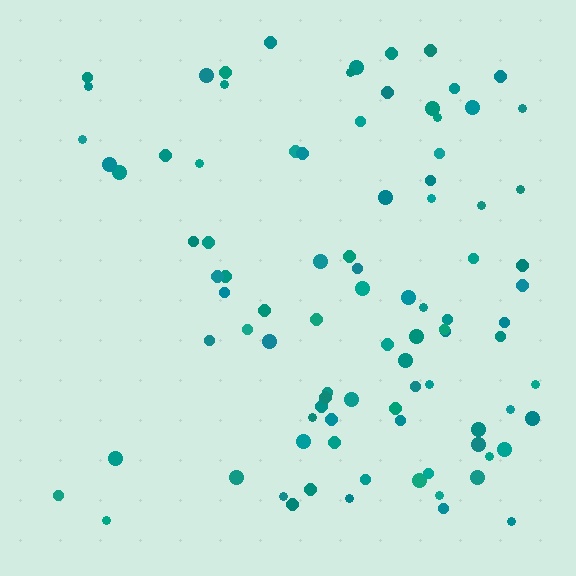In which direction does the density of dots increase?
From left to right, with the right side densest.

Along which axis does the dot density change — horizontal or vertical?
Horizontal.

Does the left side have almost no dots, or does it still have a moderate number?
Still a moderate number, just noticeably fewer than the right.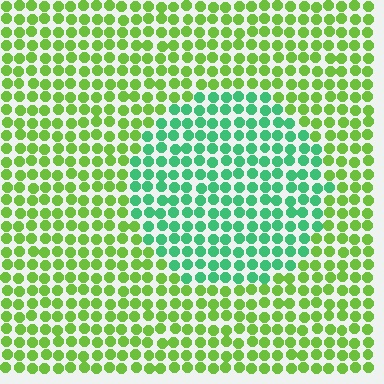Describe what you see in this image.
The image is filled with small lime elements in a uniform arrangement. A circle-shaped region is visible where the elements are tinted to a slightly different hue, forming a subtle color boundary.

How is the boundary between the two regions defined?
The boundary is defined purely by a slight shift in hue (about 48 degrees). Spacing, size, and orientation are identical on both sides.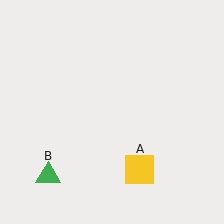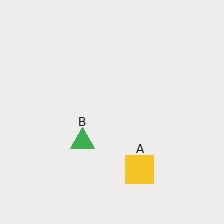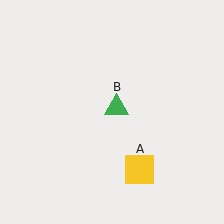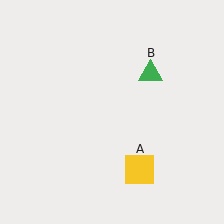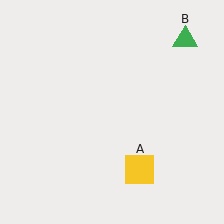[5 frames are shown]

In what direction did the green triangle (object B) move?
The green triangle (object B) moved up and to the right.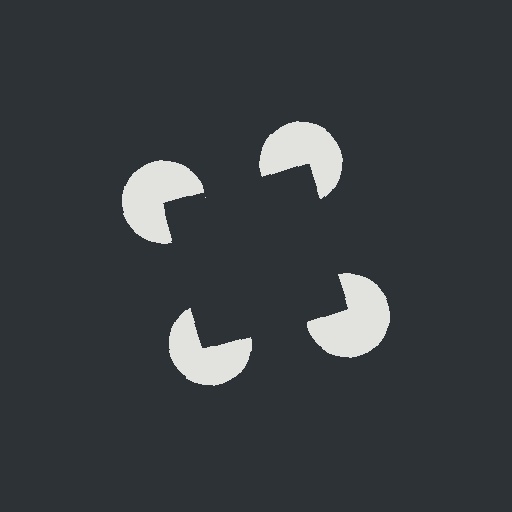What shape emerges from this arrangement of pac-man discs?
An illusory square — its edges are inferred from the aligned wedge cuts in the pac-man discs, not physically drawn.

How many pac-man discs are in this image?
There are 4 — one at each vertex of the illusory square.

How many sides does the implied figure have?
4 sides.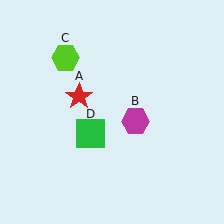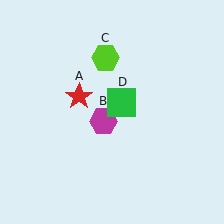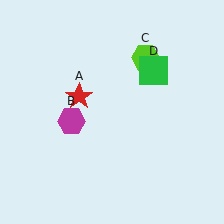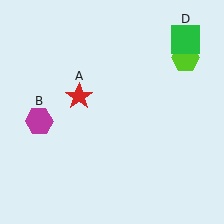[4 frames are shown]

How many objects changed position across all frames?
3 objects changed position: magenta hexagon (object B), lime hexagon (object C), green square (object D).